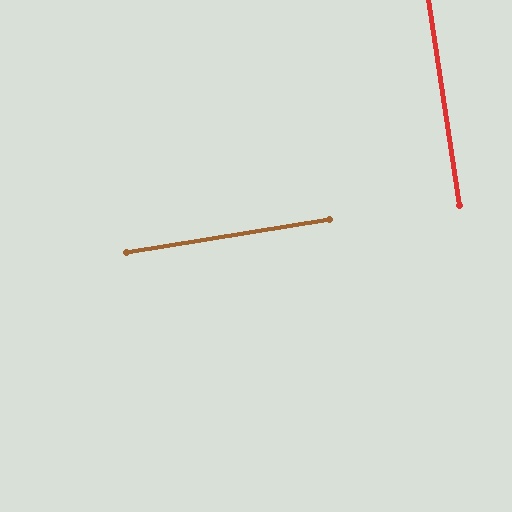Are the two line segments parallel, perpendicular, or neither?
Perpendicular — they meet at approximately 89°.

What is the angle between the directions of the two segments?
Approximately 89 degrees.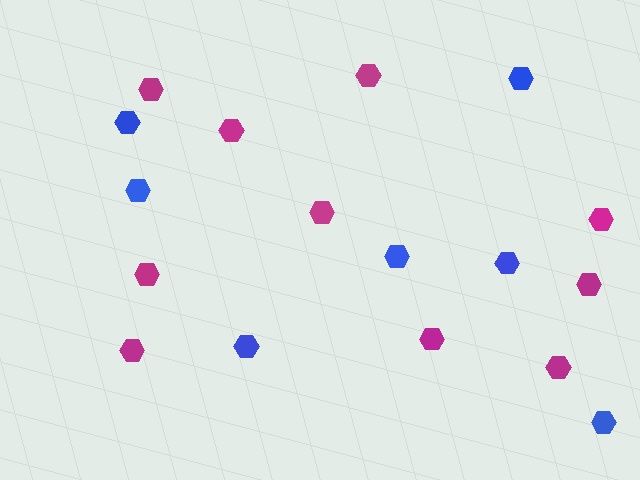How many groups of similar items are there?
There are 2 groups: one group of blue hexagons (7) and one group of magenta hexagons (10).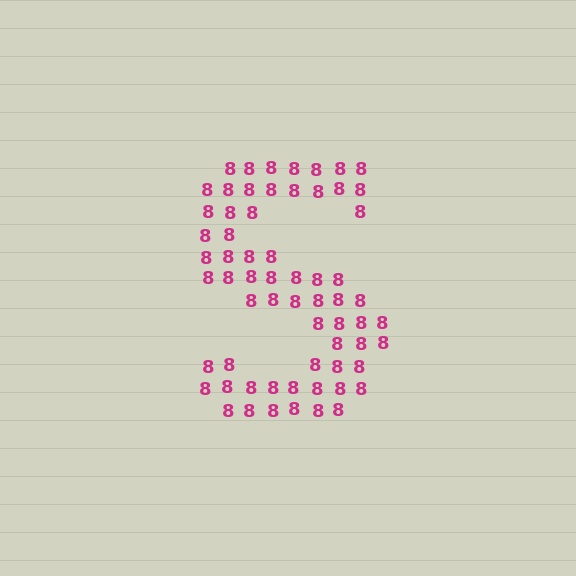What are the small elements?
The small elements are digit 8's.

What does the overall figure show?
The overall figure shows the letter S.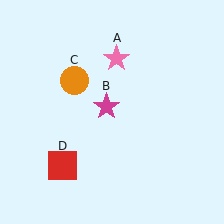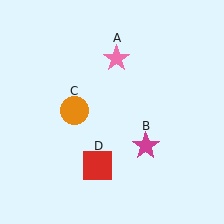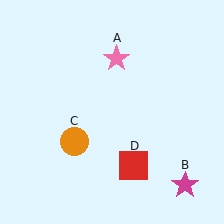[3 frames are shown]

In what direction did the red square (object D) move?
The red square (object D) moved right.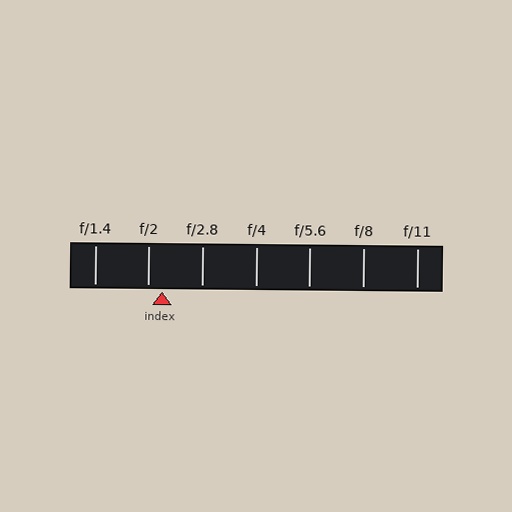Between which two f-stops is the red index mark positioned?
The index mark is between f/2 and f/2.8.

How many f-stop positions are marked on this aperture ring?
There are 7 f-stop positions marked.